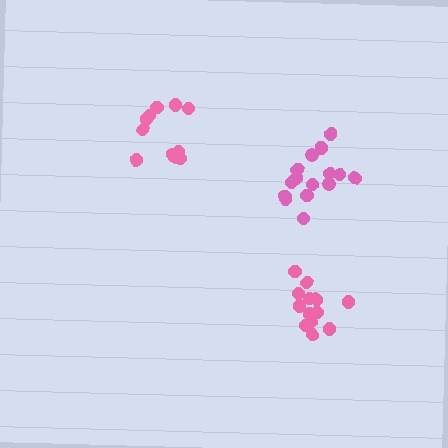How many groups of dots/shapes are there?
There are 3 groups.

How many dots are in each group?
Group 1: 15 dots, Group 2: 13 dots, Group 3: 11 dots (39 total).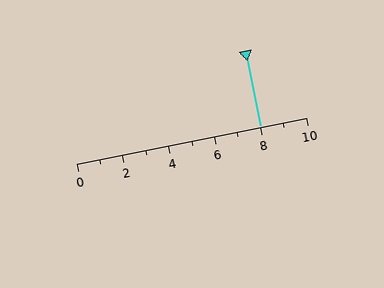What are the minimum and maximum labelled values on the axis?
The axis runs from 0 to 10.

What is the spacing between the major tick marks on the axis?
The major ticks are spaced 2 apart.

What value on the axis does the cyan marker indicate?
The marker indicates approximately 8.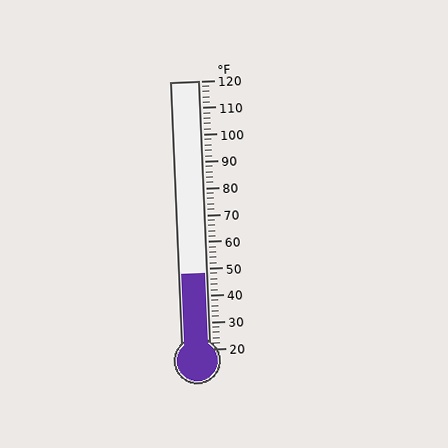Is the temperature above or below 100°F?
The temperature is below 100°F.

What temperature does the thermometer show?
The thermometer shows approximately 48°F.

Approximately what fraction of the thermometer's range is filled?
The thermometer is filled to approximately 30% of its range.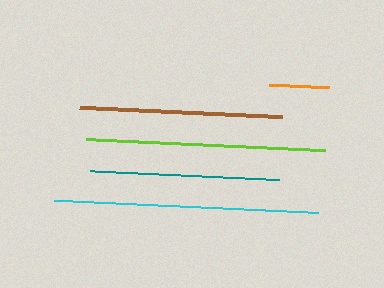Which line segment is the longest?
The cyan line is the longest at approximately 264 pixels.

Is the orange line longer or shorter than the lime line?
The lime line is longer than the orange line.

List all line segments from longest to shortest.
From longest to shortest: cyan, lime, brown, teal, orange.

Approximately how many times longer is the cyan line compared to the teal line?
The cyan line is approximately 1.4 times the length of the teal line.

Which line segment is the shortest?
The orange line is the shortest at approximately 60 pixels.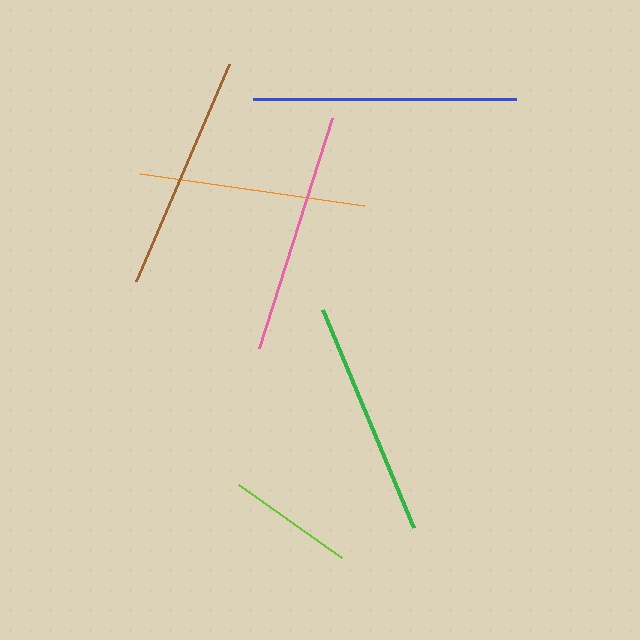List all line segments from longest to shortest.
From longest to shortest: blue, pink, green, brown, orange, lime.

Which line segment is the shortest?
The lime line is the shortest at approximately 126 pixels.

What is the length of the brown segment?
The brown segment is approximately 235 pixels long.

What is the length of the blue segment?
The blue segment is approximately 264 pixels long.